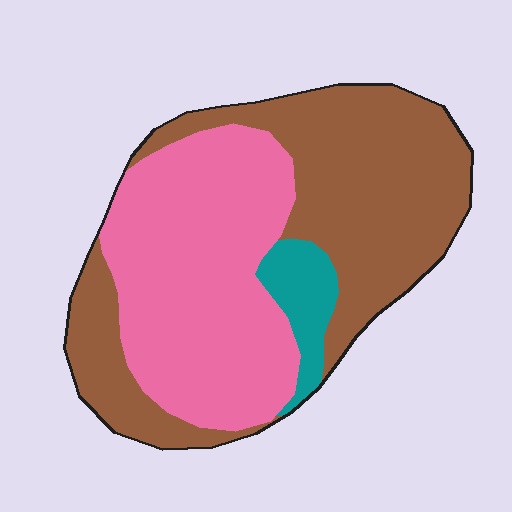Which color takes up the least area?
Teal, at roughly 5%.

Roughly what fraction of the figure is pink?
Pink takes up between a third and a half of the figure.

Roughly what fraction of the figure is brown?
Brown takes up about one half (1/2) of the figure.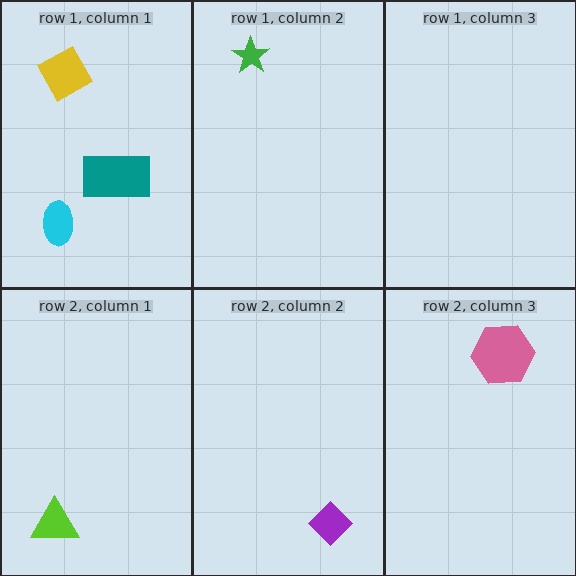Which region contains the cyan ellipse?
The row 1, column 1 region.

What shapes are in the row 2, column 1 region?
The lime triangle.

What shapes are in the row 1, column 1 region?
The cyan ellipse, the yellow square, the teal rectangle.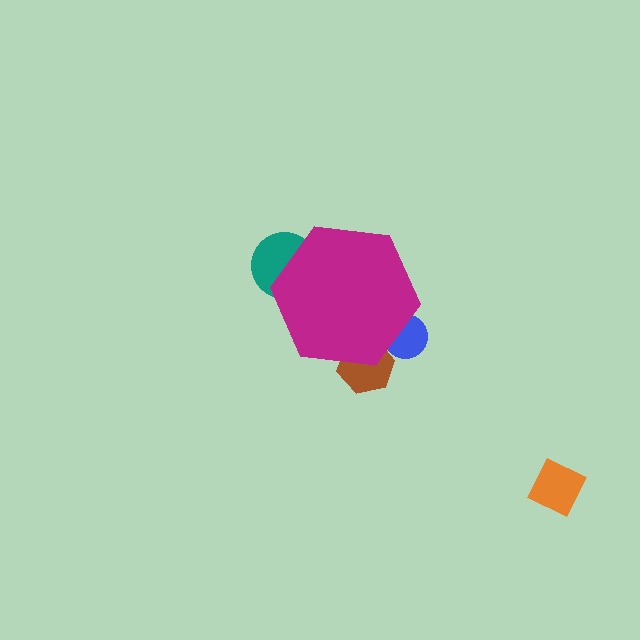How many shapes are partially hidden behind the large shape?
3 shapes are partially hidden.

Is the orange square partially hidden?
No, the orange square is fully visible.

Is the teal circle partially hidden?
Yes, the teal circle is partially hidden behind the magenta hexagon.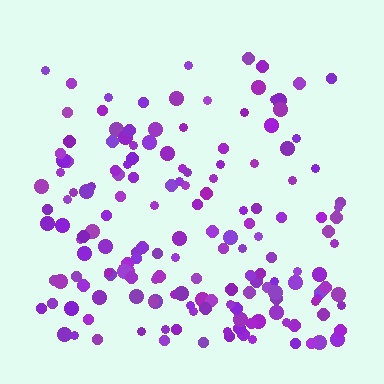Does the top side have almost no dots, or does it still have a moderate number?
Still a moderate number, just noticeably fewer than the bottom.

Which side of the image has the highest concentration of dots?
The bottom.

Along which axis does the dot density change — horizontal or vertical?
Vertical.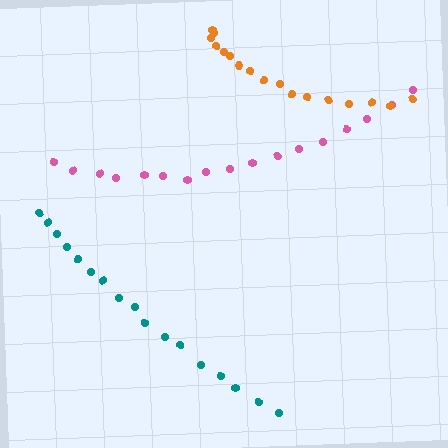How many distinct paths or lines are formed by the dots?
There are 3 distinct paths.